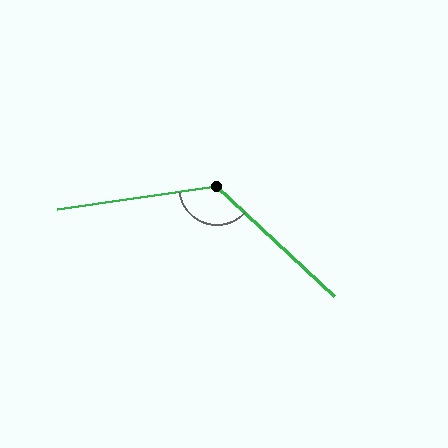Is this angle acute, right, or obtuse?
It is obtuse.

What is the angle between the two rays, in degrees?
Approximately 129 degrees.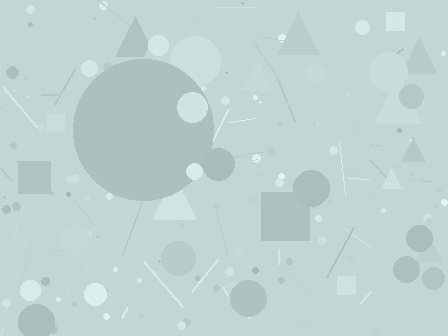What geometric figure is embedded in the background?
A circle is embedded in the background.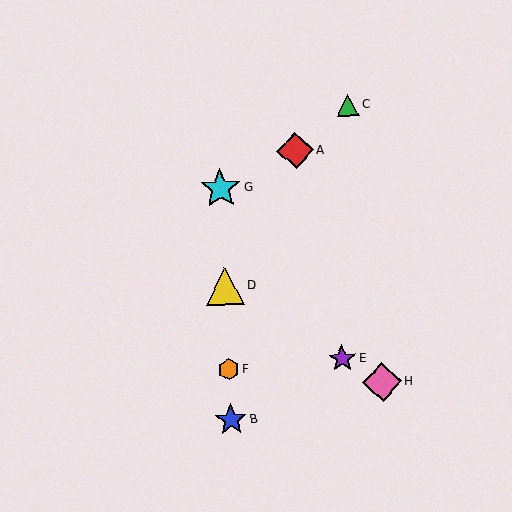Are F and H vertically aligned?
No, F is at x≈229 and H is at x≈382.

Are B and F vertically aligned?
Yes, both are at x≈231.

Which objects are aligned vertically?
Objects B, D, F, G are aligned vertically.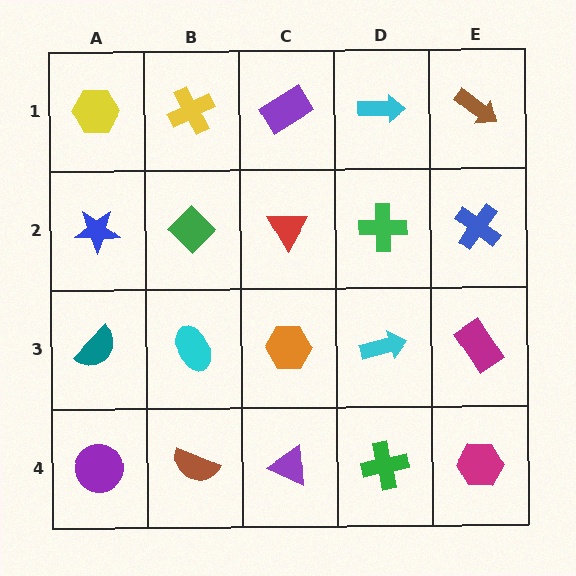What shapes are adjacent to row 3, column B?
A green diamond (row 2, column B), a brown semicircle (row 4, column B), a teal semicircle (row 3, column A), an orange hexagon (row 3, column C).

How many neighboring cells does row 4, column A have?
2.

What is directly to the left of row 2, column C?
A green diamond.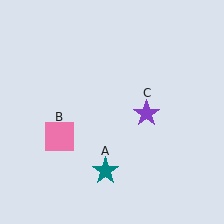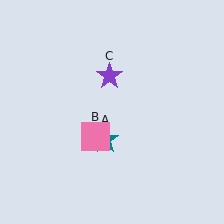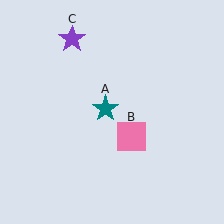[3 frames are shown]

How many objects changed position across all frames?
3 objects changed position: teal star (object A), pink square (object B), purple star (object C).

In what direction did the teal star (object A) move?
The teal star (object A) moved up.